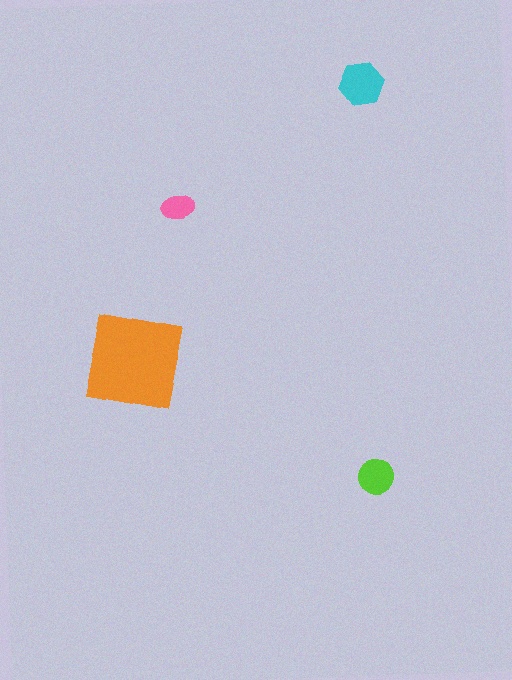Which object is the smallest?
The pink ellipse.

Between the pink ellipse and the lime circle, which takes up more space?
The lime circle.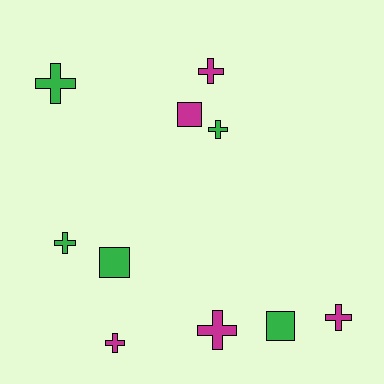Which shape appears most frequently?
Cross, with 7 objects.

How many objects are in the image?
There are 10 objects.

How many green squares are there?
There are 2 green squares.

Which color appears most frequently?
Green, with 5 objects.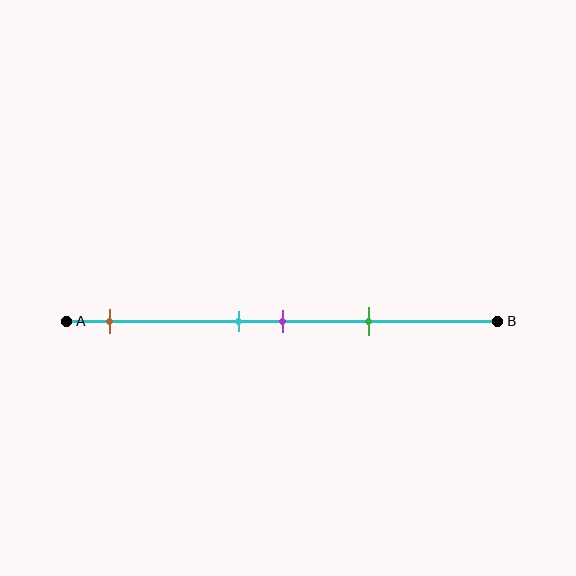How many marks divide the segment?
There are 4 marks dividing the segment.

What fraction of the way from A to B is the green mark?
The green mark is approximately 70% (0.7) of the way from A to B.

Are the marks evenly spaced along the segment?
No, the marks are not evenly spaced.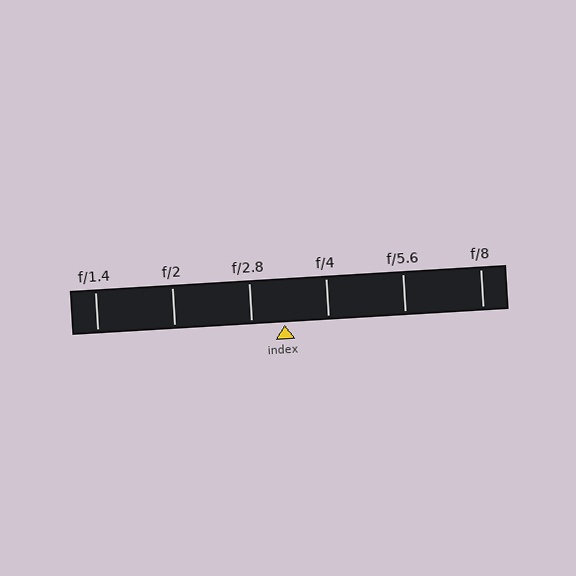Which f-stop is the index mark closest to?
The index mark is closest to f/2.8.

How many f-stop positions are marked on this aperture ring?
There are 6 f-stop positions marked.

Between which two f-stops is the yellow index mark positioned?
The index mark is between f/2.8 and f/4.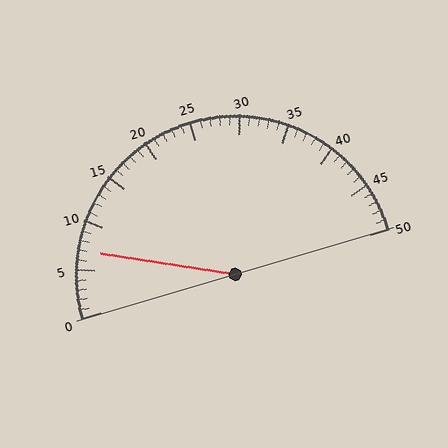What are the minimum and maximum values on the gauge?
The gauge ranges from 0 to 50.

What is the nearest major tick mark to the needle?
The nearest major tick mark is 5.